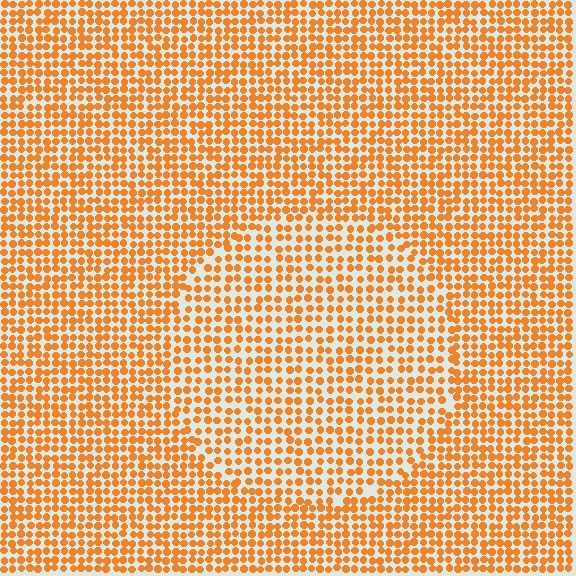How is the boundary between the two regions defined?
The boundary is defined by a change in element density (approximately 1.4x ratio). All elements are the same color, size, and shape.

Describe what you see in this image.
The image contains small orange elements arranged at two different densities. A circle-shaped region is visible where the elements are less densely packed than the surrounding area.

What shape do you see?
I see a circle.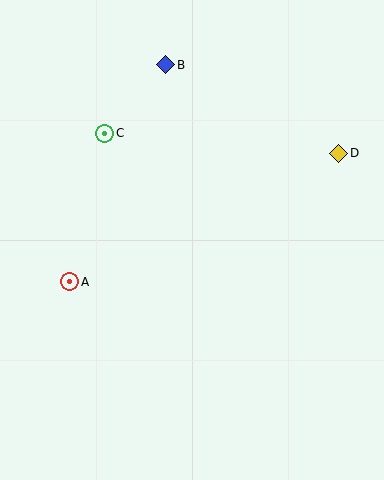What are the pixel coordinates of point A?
Point A is at (70, 282).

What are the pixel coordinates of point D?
Point D is at (339, 153).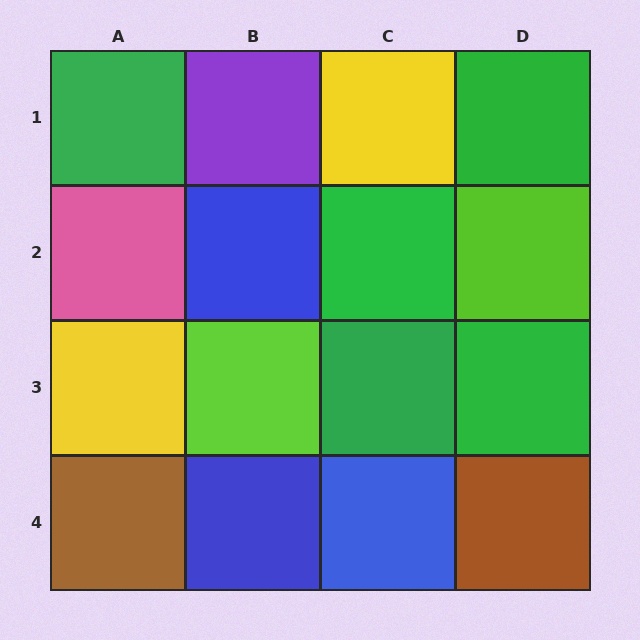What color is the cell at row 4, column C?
Blue.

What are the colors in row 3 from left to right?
Yellow, lime, green, green.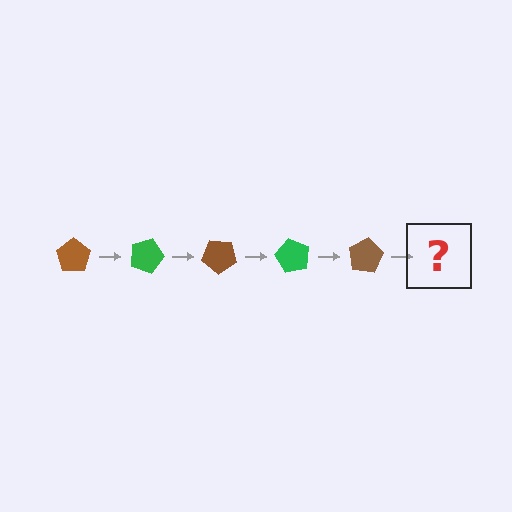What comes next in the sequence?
The next element should be a green pentagon, rotated 100 degrees from the start.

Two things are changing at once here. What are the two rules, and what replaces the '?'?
The two rules are that it rotates 20 degrees each step and the color cycles through brown and green. The '?' should be a green pentagon, rotated 100 degrees from the start.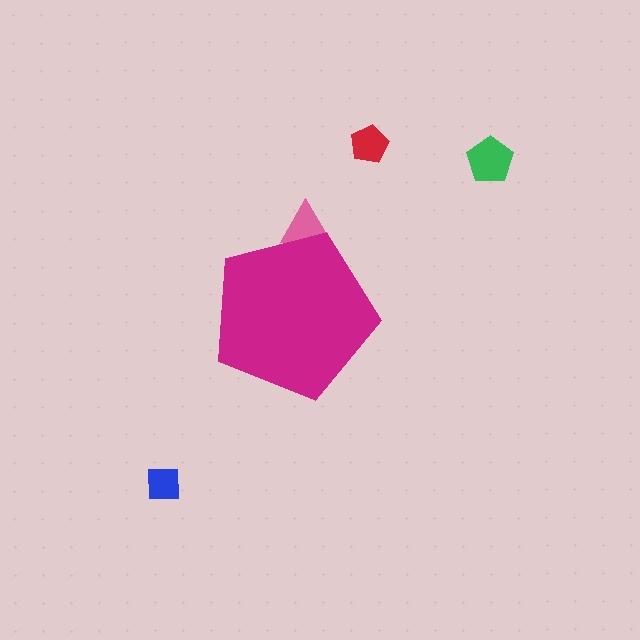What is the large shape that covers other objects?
A magenta pentagon.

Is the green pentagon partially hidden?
No, the green pentagon is fully visible.